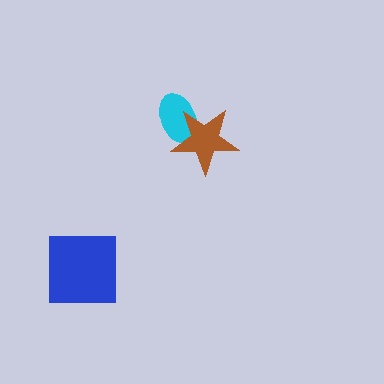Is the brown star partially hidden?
No, no other shape covers it.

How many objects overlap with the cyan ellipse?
1 object overlaps with the cyan ellipse.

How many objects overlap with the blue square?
0 objects overlap with the blue square.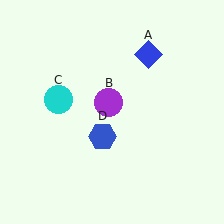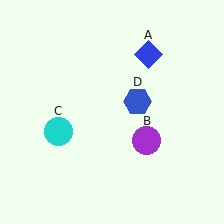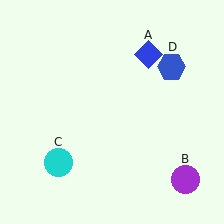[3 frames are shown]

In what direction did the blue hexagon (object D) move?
The blue hexagon (object D) moved up and to the right.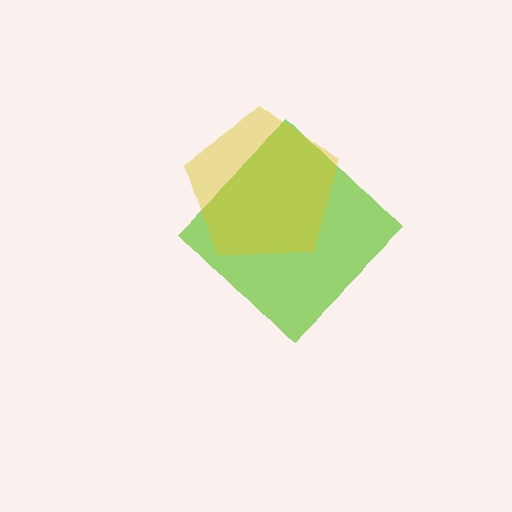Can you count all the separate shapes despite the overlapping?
Yes, there are 2 separate shapes.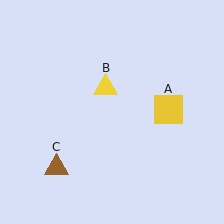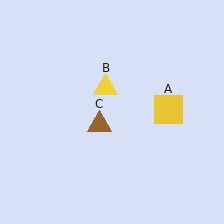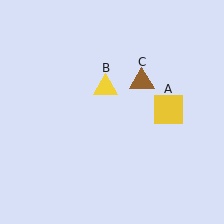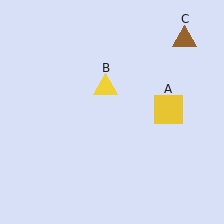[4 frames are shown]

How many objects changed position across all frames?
1 object changed position: brown triangle (object C).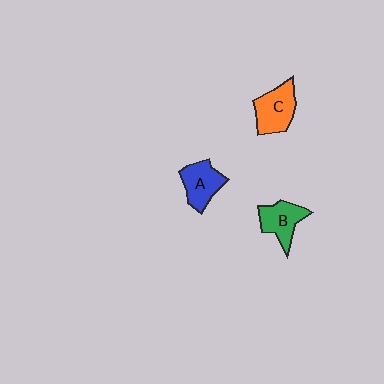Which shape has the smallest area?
Shape B (green).